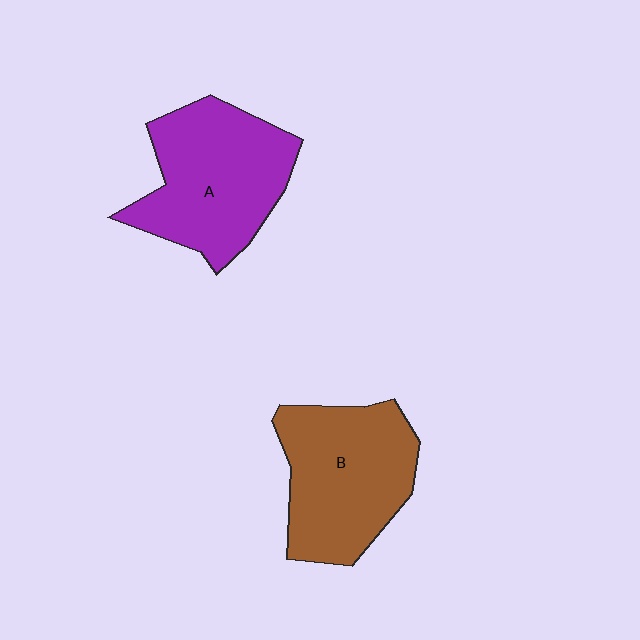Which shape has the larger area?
Shape A (purple).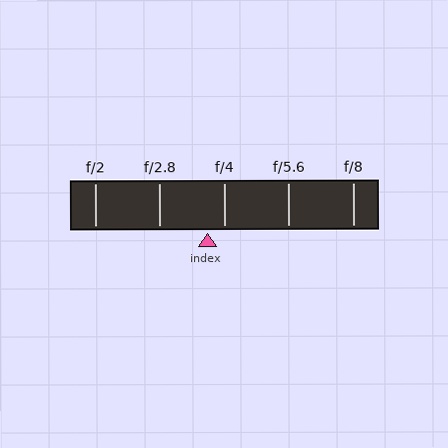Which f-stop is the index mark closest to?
The index mark is closest to f/4.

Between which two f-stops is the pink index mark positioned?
The index mark is between f/2.8 and f/4.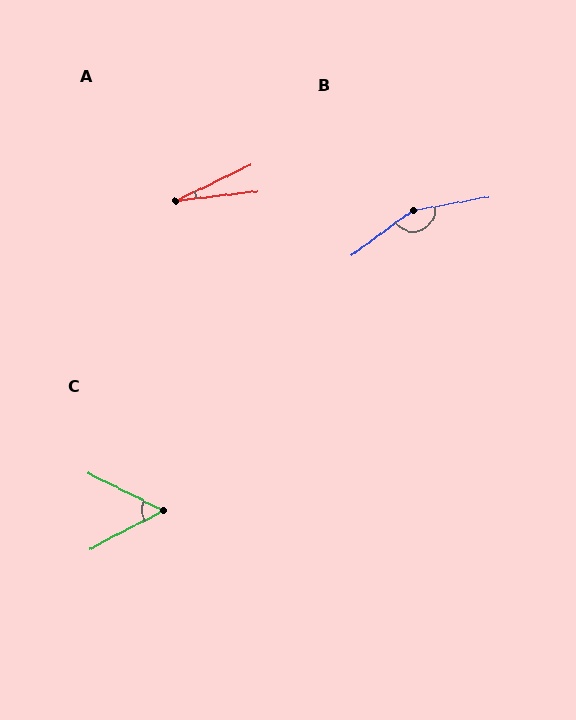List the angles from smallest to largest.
A (19°), C (54°), B (154°).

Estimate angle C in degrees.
Approximately 54 degrees.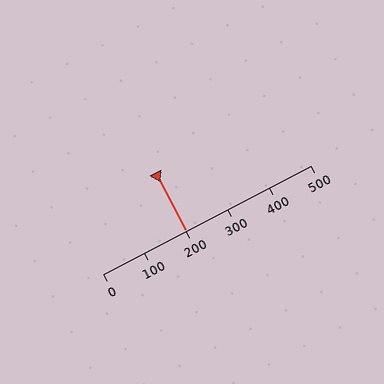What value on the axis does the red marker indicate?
The marker indicates approximately 200.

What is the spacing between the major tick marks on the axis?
The major ticks are spaced 100 apart.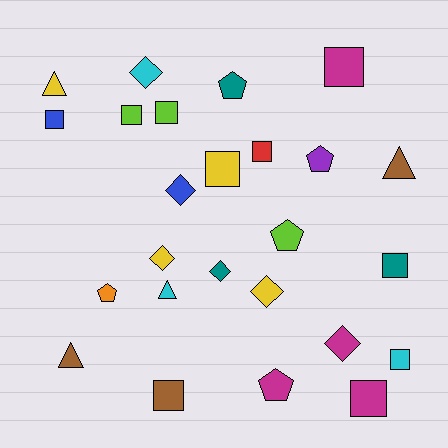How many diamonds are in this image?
There are 6 diamonds.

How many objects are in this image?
There are 25 objects.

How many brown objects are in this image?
There are 3 brown objects.